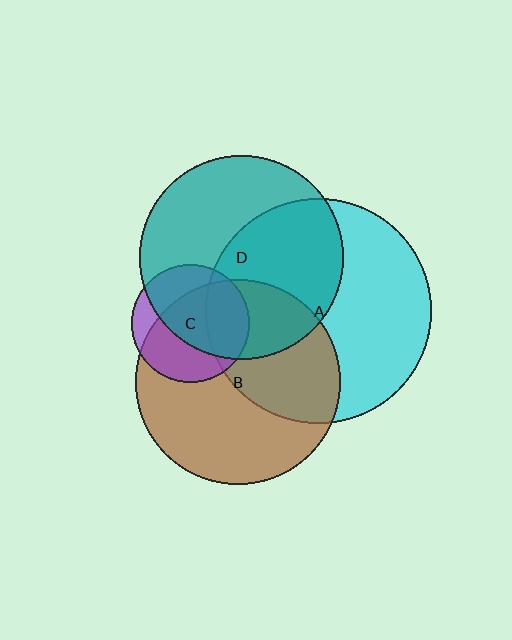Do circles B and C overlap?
Yes.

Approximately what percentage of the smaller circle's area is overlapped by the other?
Approximately 70%.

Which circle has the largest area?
Circle A (cyan).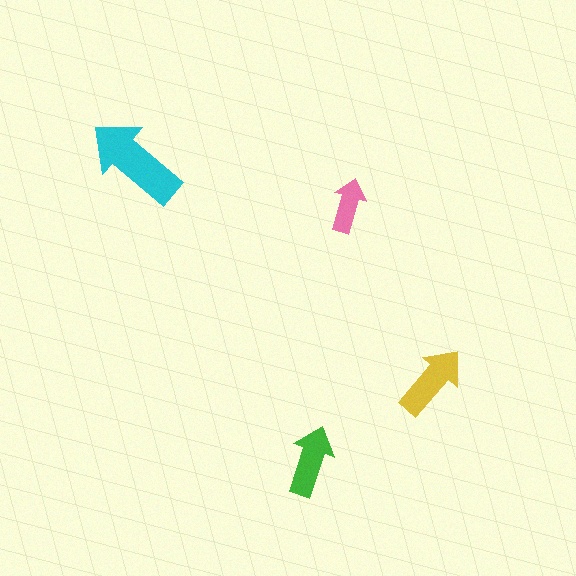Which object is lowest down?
The green arrow is bottommost.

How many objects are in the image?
There are 4 objects in the image.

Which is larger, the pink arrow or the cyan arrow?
The cyan one.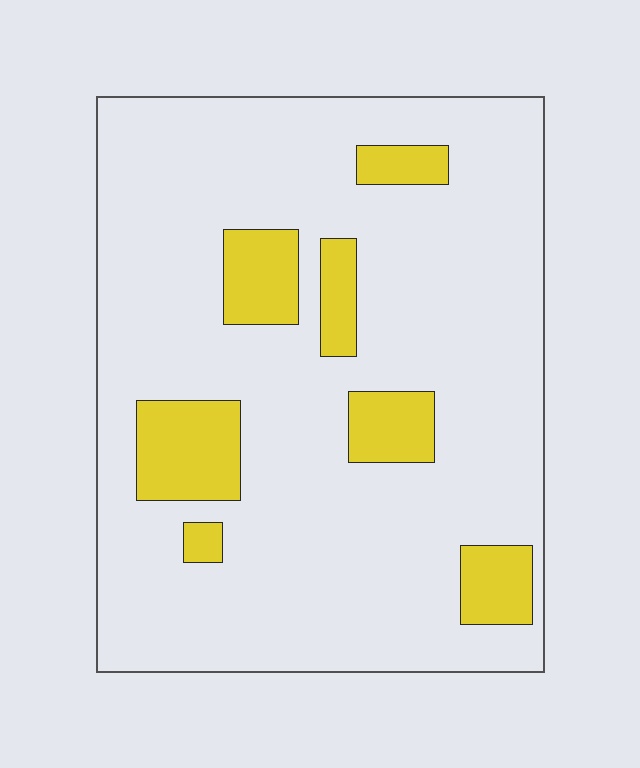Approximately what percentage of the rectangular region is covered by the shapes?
Approximately 15%.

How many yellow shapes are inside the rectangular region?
7.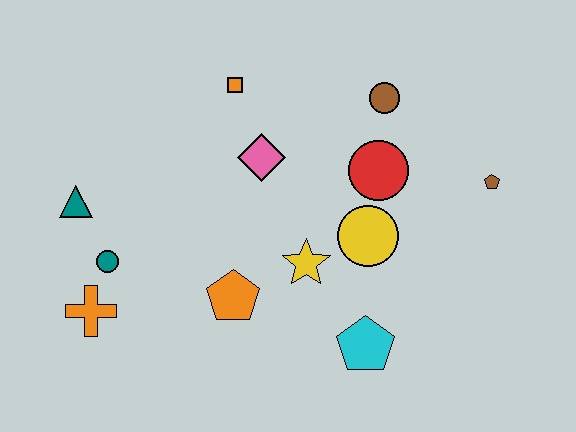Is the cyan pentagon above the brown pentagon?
No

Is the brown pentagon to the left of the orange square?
No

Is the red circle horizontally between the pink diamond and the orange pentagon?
No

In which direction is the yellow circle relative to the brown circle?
The yellow circle is below the brown circle.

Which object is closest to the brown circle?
The red circle is closest to the brown circle.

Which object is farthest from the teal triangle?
The brown pentagon is farthest from the teal triangle.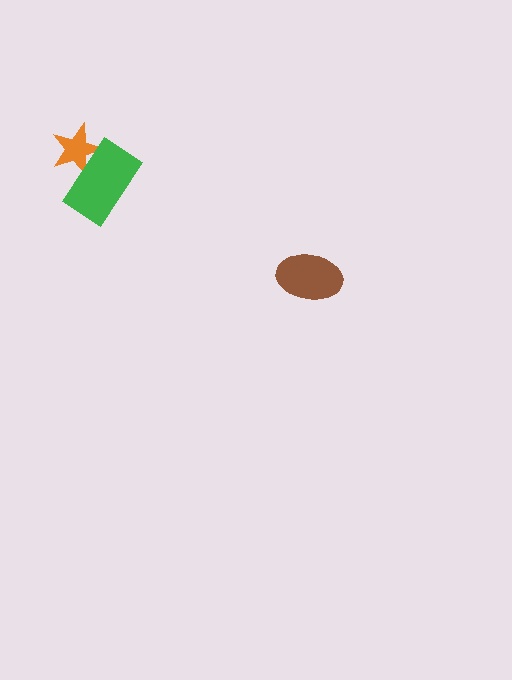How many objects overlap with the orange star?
1 object overlaps with the orange star.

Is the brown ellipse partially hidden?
No, no other shape covers it.